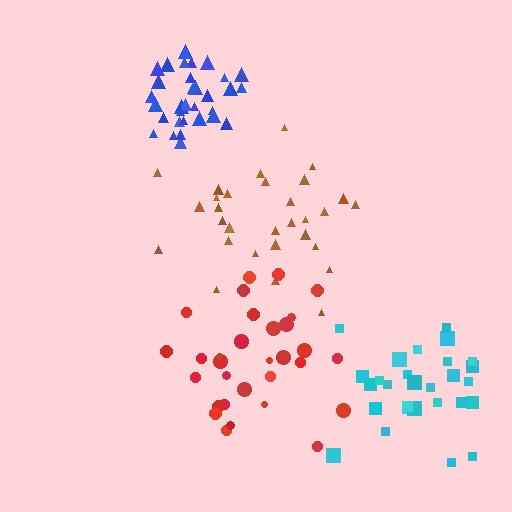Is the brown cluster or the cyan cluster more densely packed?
Cyan.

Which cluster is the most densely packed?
Blue.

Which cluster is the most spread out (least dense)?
Red.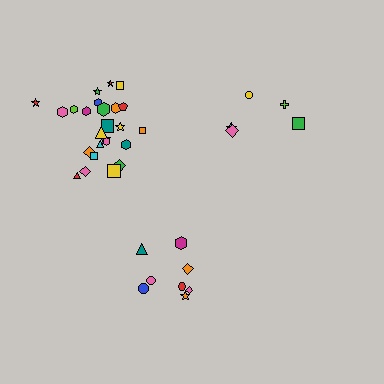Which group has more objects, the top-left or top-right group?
The top-left group.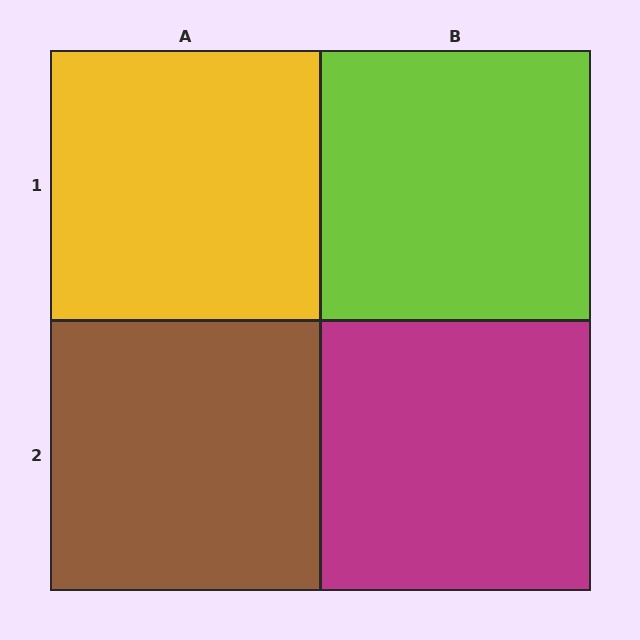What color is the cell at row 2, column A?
Brown.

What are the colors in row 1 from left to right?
Yellow, lime.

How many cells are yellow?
1 cell is yellow.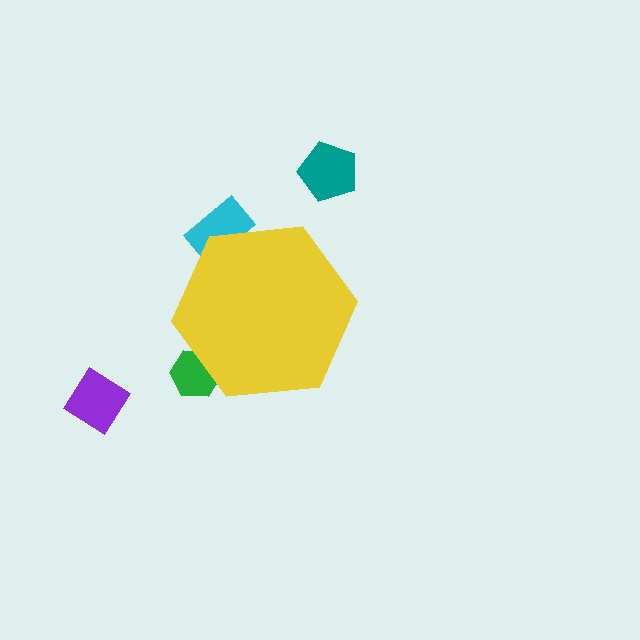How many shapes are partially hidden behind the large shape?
2 shapes are partially hidden.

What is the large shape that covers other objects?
A yellow hexagon.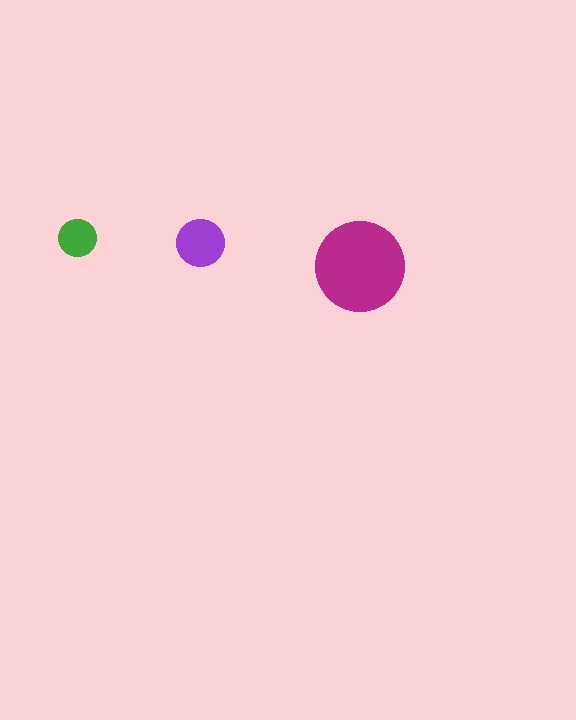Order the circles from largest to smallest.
the magenta one, the purple one, the green one.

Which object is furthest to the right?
The magenta circle is rightmost.